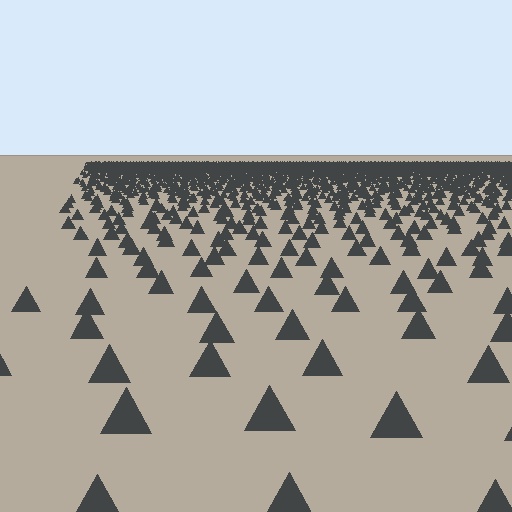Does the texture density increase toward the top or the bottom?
Density increases toward the top.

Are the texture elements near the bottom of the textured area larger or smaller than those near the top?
Larger. Near the bottom, elements are closer to the viewer and appear at a bigger on-screen size.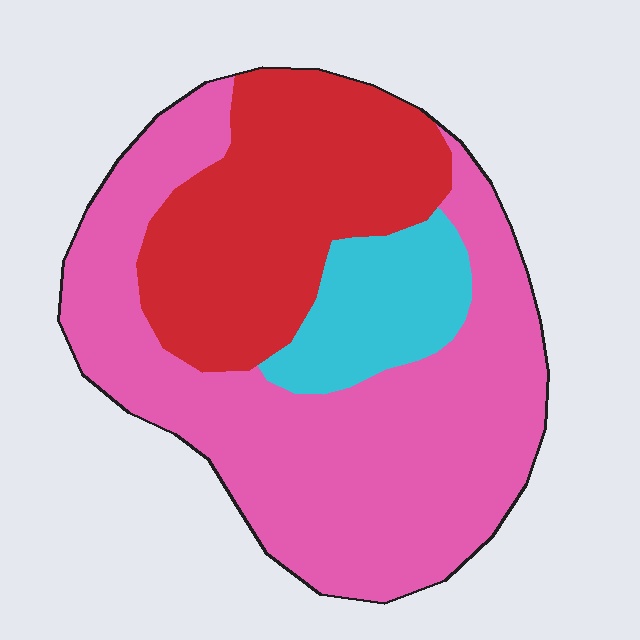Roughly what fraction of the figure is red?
Red covers about 30% of the figure.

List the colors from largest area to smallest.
From largest to smallest: pink, red, cyan.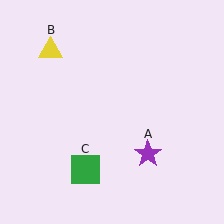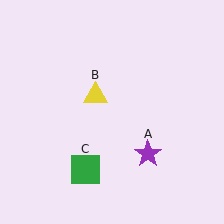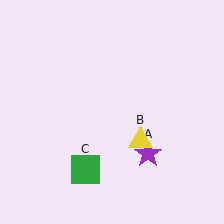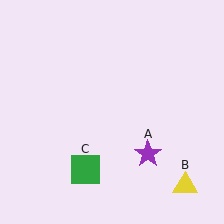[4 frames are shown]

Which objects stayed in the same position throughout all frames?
Purple star (object A) and green square (object C) remained stationary.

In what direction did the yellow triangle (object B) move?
The yellow triangle (object B) moved down and to the right.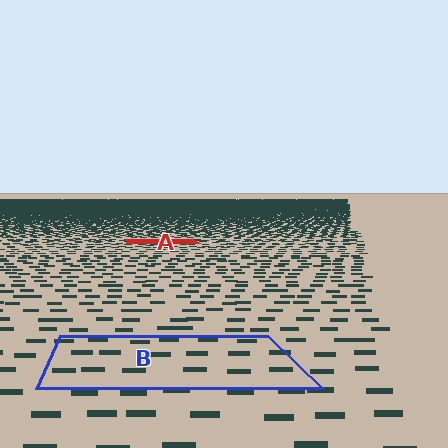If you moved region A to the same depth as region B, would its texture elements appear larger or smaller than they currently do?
They would appear larger. At a closer depth, the same texture elements are projected at a bigger on-screen size.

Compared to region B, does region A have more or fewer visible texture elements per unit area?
Region A has more texture elements per unit area — they are packed more densely because it is farther away.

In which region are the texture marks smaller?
The texture marks are smaller in region A, because it is farther away.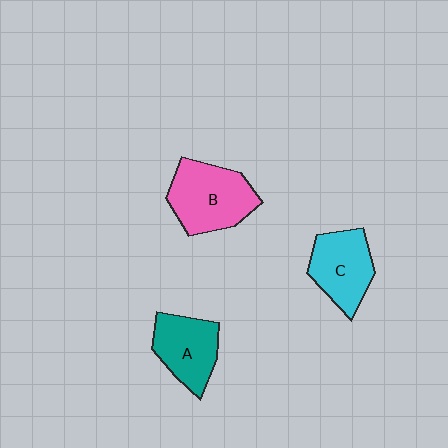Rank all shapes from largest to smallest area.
From largest to smallest: B (pink), C (cyan), A (teal).